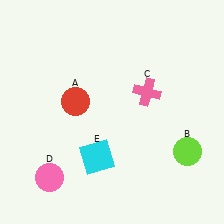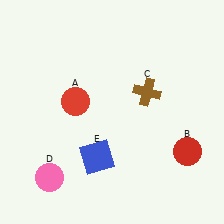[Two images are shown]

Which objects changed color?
B changed from lime to red. C changed from pink to brown. E changed from cyan to blue.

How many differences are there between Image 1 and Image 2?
There are 3 differences between the two images.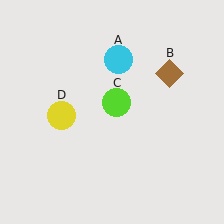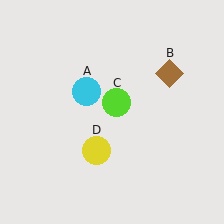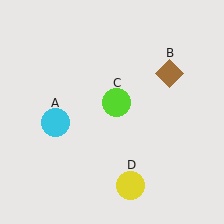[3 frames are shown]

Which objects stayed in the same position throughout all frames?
Brown diamond (object B) and lime circle (object C) remained stationary.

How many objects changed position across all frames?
2 objects changed position: cyan circle (object A), yellow circle (object D).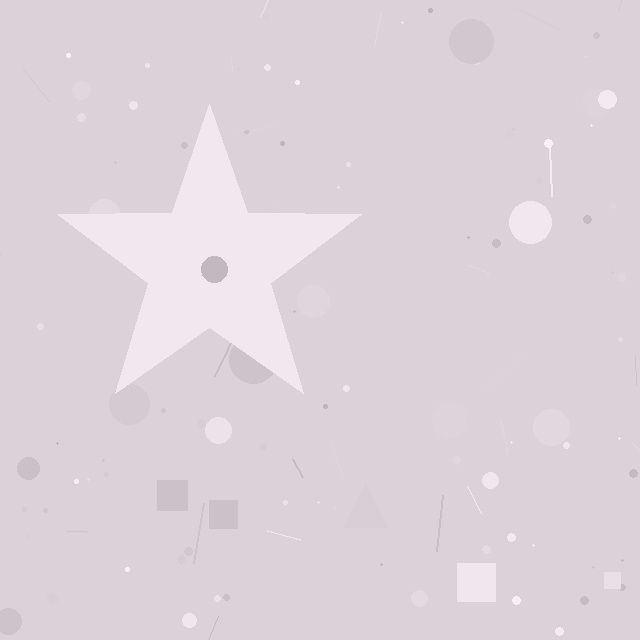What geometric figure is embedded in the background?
A star is embedded in the background.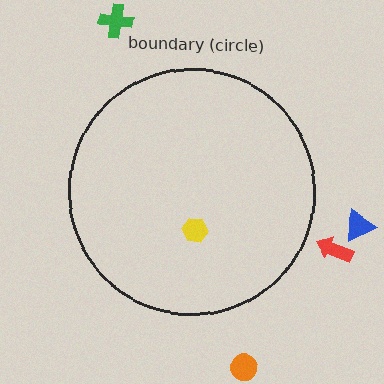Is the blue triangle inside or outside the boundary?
Outside.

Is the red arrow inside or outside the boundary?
Outside.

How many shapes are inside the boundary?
1 inside, 4 outside.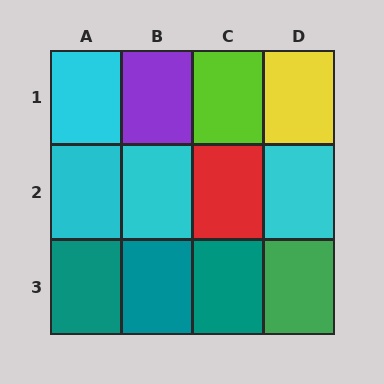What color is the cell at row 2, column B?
Cyan.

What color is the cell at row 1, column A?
Cyan.